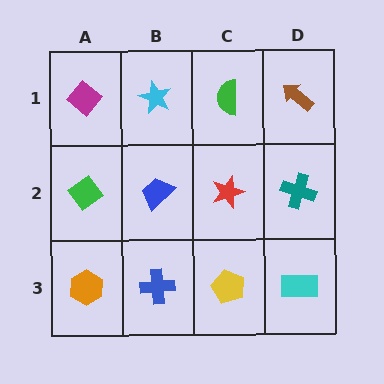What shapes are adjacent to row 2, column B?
A cyan star (row 1, column B), a blue cross (row 3, column B), a green diamond (row 2, column A), a red star (row 2, column C).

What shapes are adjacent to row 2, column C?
A green semicircle (row 1, column C), a yellow pentagon (row 3, column C), a blue trapezoid (row 2, column B), a teal cross (row 2, column D).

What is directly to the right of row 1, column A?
A cyan star.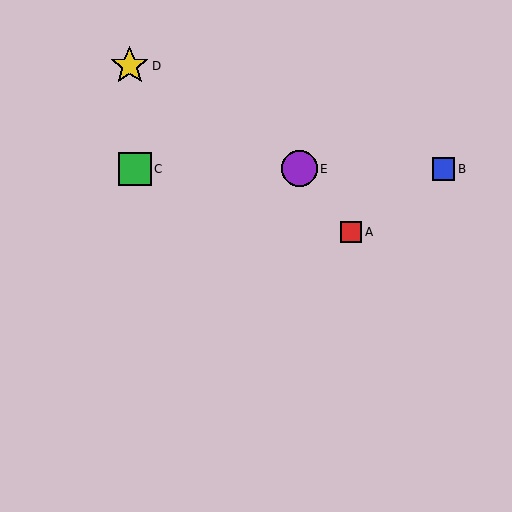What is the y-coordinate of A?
Object A is at y≈232.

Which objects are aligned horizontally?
Objects B, C, E are aligned horizontally.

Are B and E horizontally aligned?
Yes, both are at y≈169.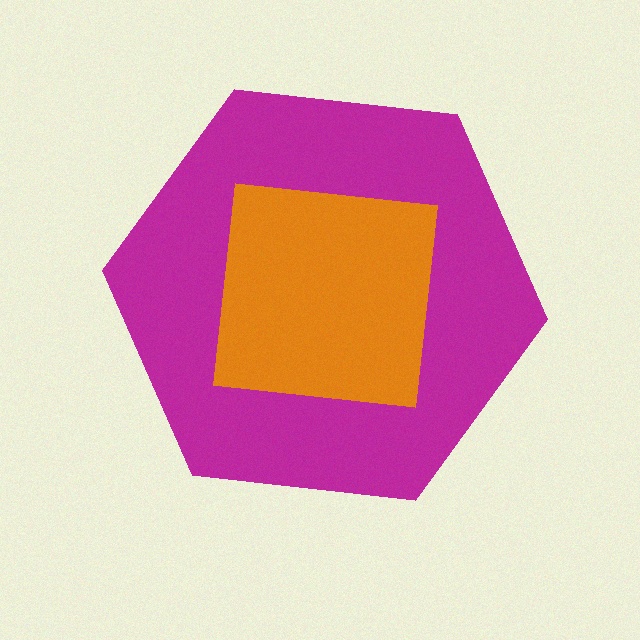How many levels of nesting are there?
2.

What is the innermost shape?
The orange square.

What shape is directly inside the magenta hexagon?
The orange square.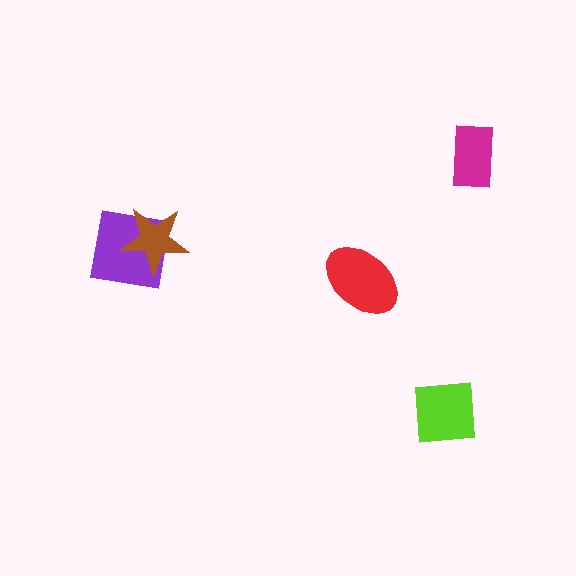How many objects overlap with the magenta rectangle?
0 objects overlap with the magenta rectangle.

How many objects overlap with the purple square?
1 object overlaps with the purple square.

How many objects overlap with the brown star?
1 object overlaps with the brown star.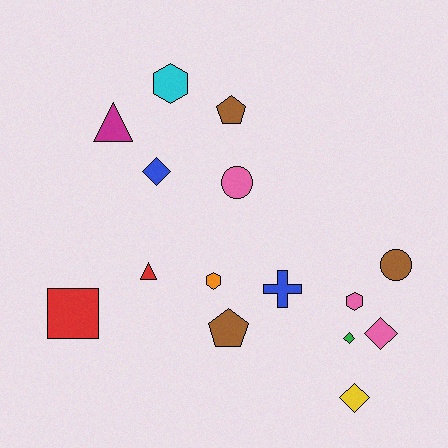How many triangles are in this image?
There are 2 triangles.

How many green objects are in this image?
There is 1 green object.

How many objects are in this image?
There are 15 objects.